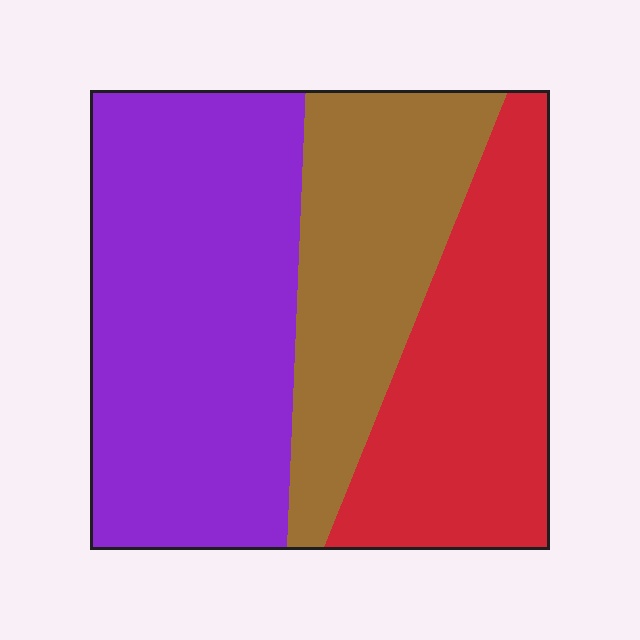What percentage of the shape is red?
Red covers around 30% of the shape.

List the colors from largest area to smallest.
From largest to smallest: purple, red, brown.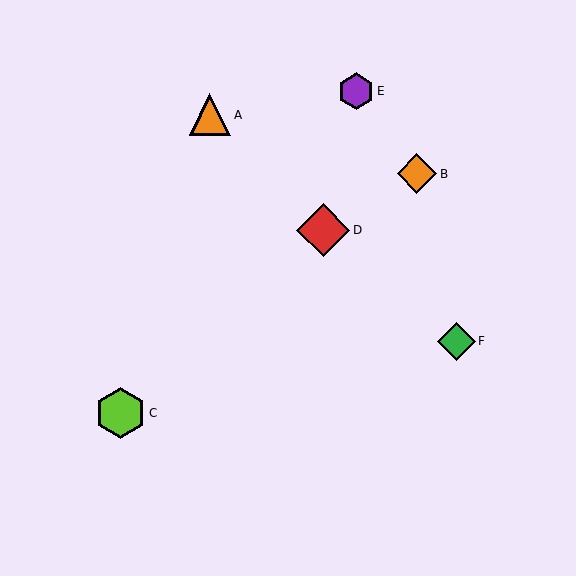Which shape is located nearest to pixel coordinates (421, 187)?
The orange diamond (labeled B) at (417, 174) is nearest to that location.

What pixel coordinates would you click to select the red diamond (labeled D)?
Click at (323, 230) to select the red diamond D.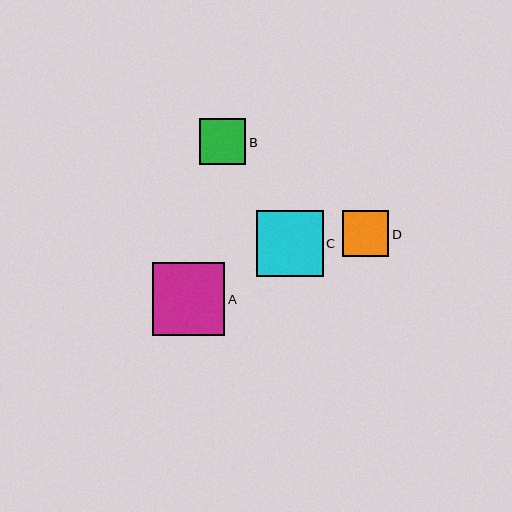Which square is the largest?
Square A is the largest with a size of approximately 72 pixels.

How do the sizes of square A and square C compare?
Square A and square C are approximately the same size.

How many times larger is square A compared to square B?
Square A is approximately 1.6 times the size of square B.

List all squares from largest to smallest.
From largest to smallest: A, C, D, B.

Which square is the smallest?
Square B is the smallest with a size of approximately 46 pixels.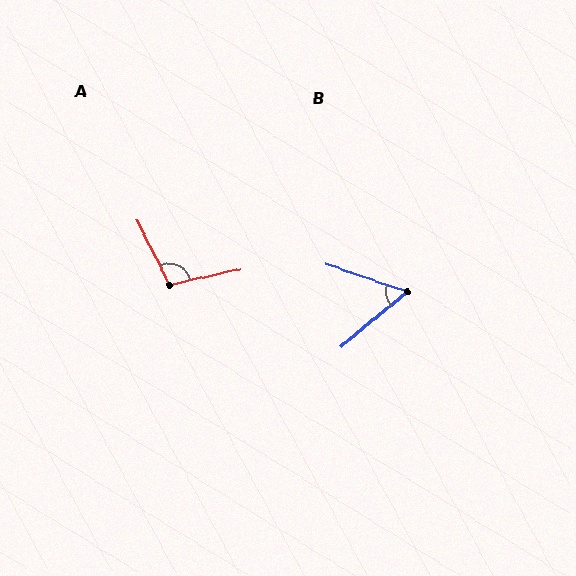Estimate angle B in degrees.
Approximately 58 degrees.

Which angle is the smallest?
B, at approximately 58 degrees.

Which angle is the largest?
A, at approximately 104 degrees.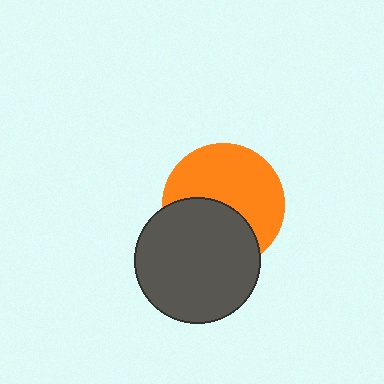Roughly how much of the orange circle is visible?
About half of it is visible (roughly 59%).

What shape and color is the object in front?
The object in front is a dark gray circle.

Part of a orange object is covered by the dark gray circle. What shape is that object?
It is a circle.